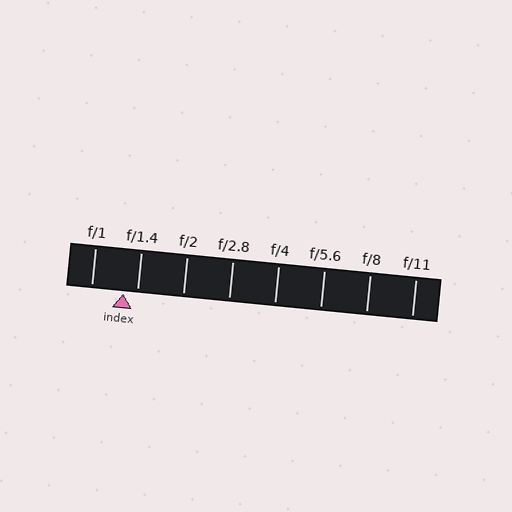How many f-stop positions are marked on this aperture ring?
There are 8 f-stop positions marked.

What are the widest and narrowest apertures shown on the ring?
The widest aperture shown is f/1 and the narrowest is f/11.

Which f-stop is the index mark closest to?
The index mark is closest to f/1.4.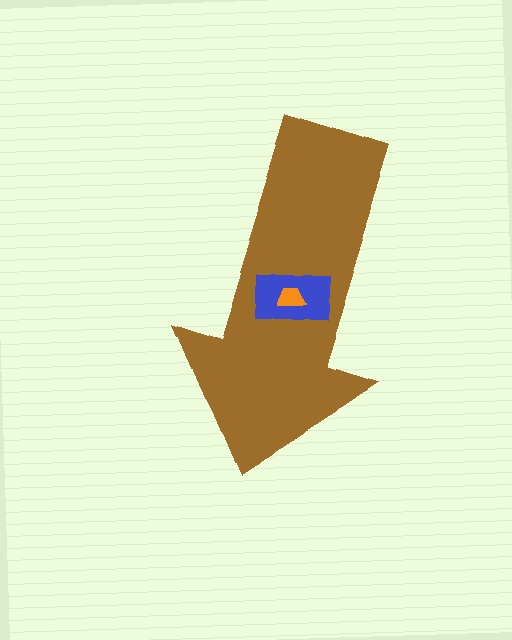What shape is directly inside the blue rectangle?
The orange trapezoid.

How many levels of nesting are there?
3.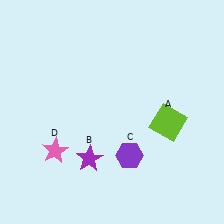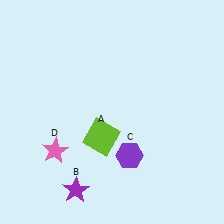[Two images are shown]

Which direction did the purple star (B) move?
The purple star (B) moved down.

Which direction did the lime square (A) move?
The lime square (A) moved left.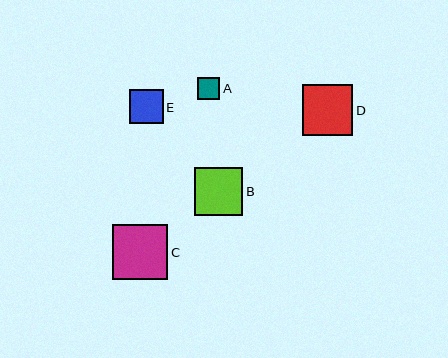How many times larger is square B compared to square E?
Square B is approximately 1.4 times the size of square E.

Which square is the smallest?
Square A is the smallest with a size of approximately 23 pixels.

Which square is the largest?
Square C is the largest with a size of approximately 55 pixels.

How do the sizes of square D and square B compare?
Square D and square B are approximately the same size.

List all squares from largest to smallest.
From largest to smallest: C, D, B, E, A.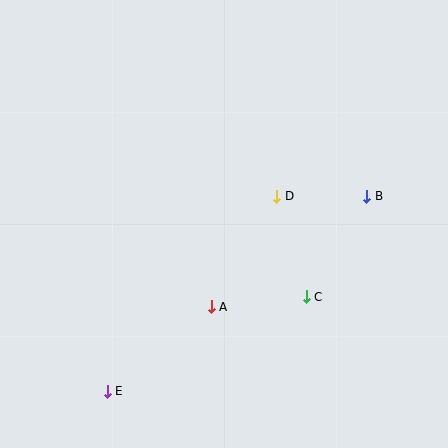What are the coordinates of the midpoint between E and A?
The midpoint between E and A is at (159, 349).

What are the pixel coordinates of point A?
Point A is at (211, 307).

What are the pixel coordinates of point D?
Point D is at (277, 196).